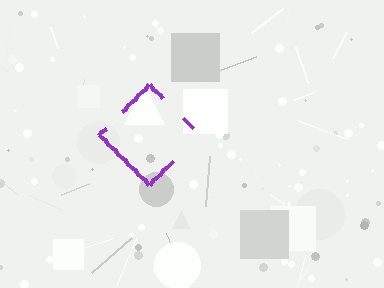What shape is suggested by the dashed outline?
The dashed outline suggests a diamond.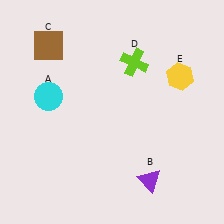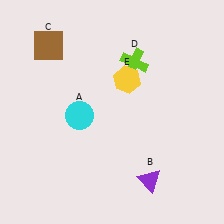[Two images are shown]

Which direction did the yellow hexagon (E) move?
The yellow hexagon (E) moved left.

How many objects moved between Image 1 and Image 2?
2 objects moved between the two images.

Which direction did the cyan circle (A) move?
The cyan circle (A) moved right.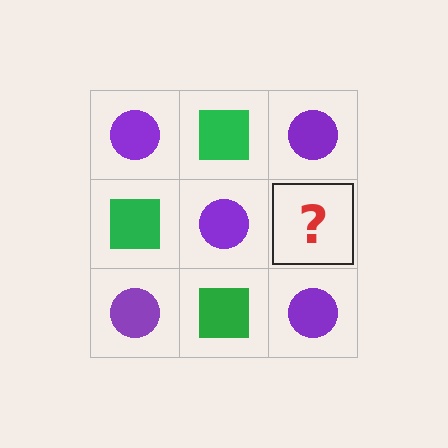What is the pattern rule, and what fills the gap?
The rule is that it alternates purple circle and green square in a checkerboard pattern. The gap should be filled with a green square.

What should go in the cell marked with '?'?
The missing cell should contain a green square.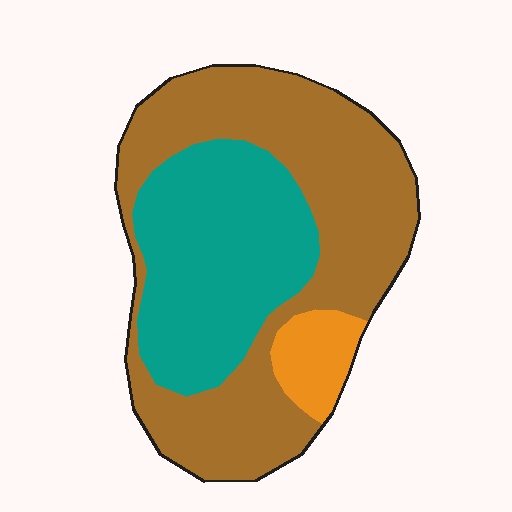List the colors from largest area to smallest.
From largest to smallest: brown, teal, orange.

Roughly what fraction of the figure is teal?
Teal covers around 35% of the figure.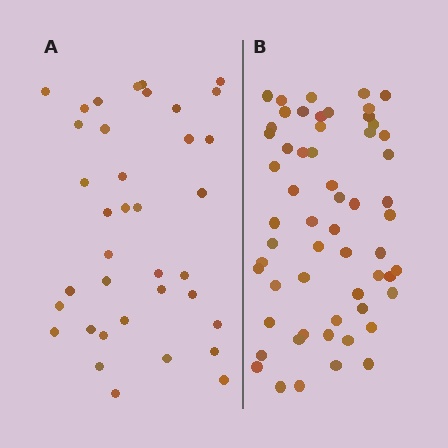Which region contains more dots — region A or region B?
Region B (the right region) has more dots.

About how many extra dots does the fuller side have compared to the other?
Region B has approximately 20 more dots than region A.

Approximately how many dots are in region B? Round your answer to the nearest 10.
About 60 dots. (The exact count is 58, which rounds to 60.)